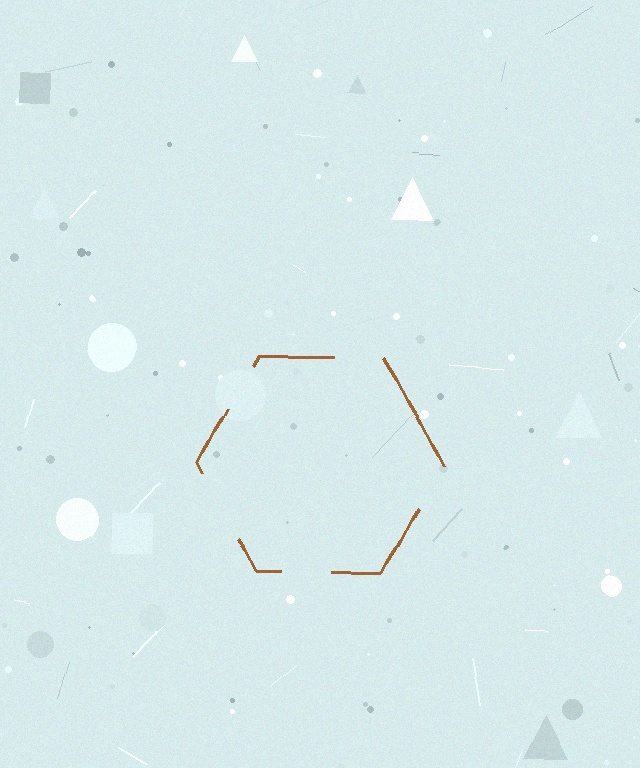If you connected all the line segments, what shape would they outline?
They would outline a hexagon.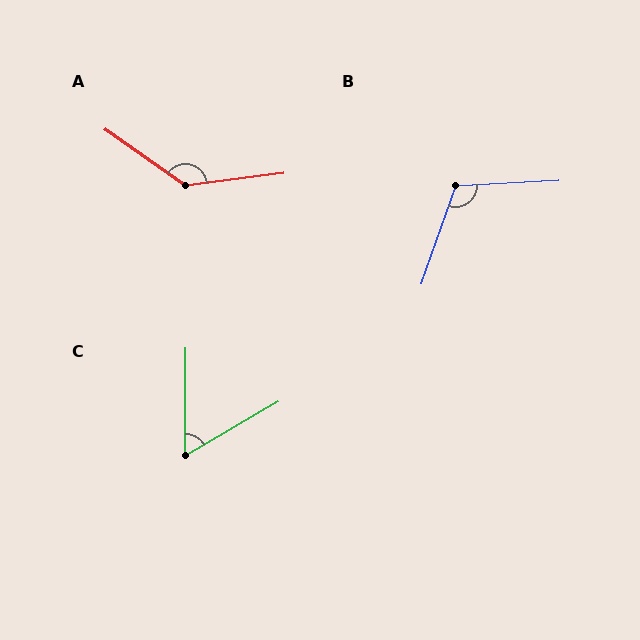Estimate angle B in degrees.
Approximately 112 degrees.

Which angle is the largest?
A, at approximately 138 degrees.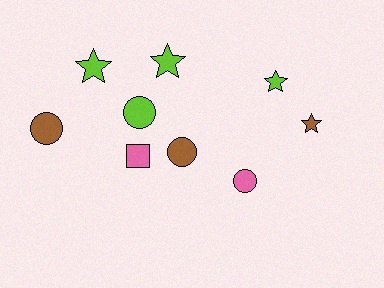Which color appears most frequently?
Lime, with 4 objects.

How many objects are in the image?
There are 9 objects.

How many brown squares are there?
There are no brown squares.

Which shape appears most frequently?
Star, with 4 objects.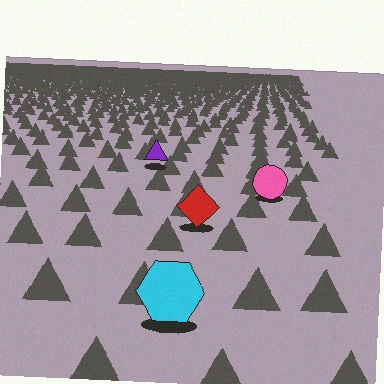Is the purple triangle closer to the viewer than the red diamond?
No. The red diamond is closer — you can tell from the texture gradient: the ground texture is coarser near it.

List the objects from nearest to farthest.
From nearest to farthest: the cyan hexagon, the red diamond, the pink circle, the purple triangle.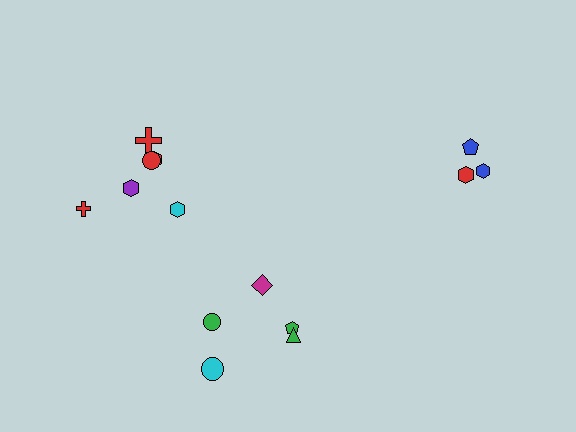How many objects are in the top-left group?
There are 6 objects.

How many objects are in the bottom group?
There are 5 objects.